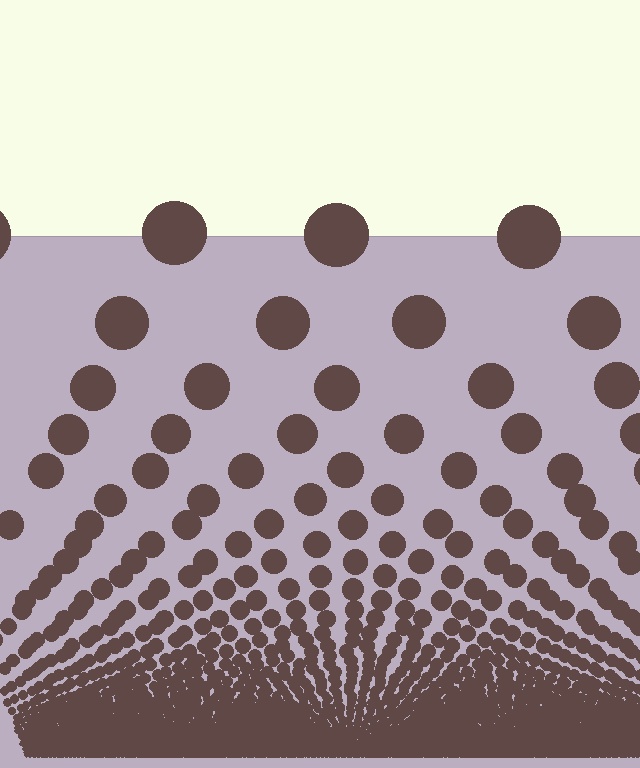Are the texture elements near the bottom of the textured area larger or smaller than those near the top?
Smaller. The gradient is inverted — elements near the bottom are smaller and denser.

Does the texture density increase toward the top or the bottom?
Density increases toward the bottom.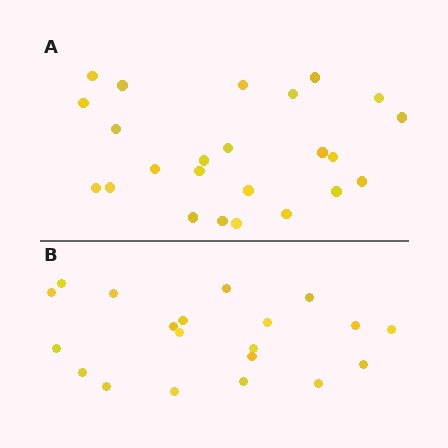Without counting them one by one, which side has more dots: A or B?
Region A (the top region) has more dots.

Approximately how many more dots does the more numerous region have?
Region A has about 4 more dots than region B.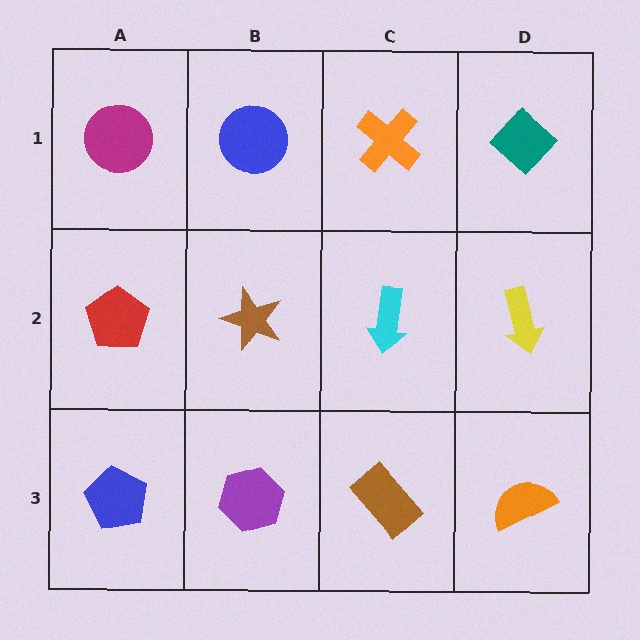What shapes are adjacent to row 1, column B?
A brown star (row 2, column B), a magenta circle (row 1, column A), an orange cross (row 1, column C).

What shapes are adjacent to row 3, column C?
A cyan arrow (row 2, column C), a purple hexagon (row 3, column B), an orange semicircle (row 3, column D).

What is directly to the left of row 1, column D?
An orange cross.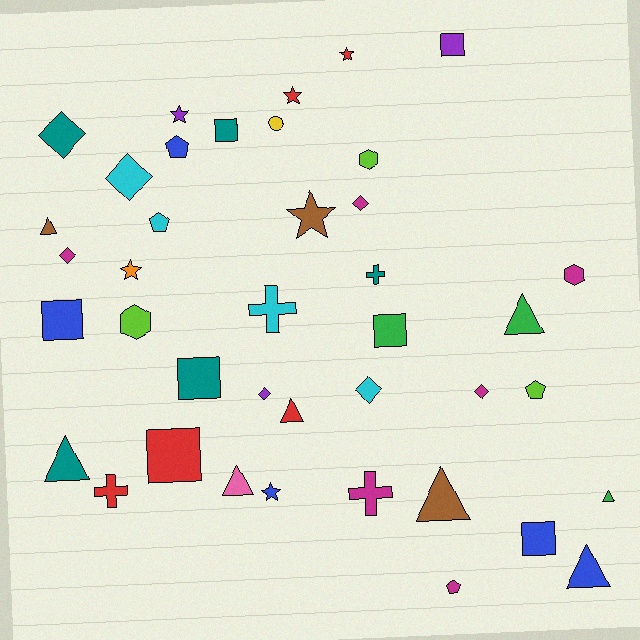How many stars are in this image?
There are 6 stars.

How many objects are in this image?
There are 40 objects.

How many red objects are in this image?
There are 5 red objects.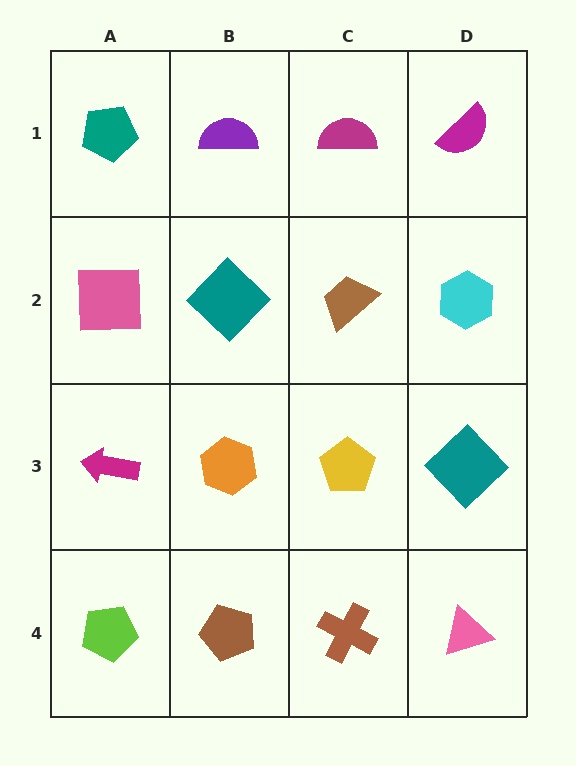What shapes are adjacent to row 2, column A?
A teal pentagon (row 1, column A), a magenta arrow (row 3, column A), a teal diamond (row 2, column B).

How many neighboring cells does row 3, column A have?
3.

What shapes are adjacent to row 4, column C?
A yellow pentagon (row 3, column C), a brown pentagon (row 4, column B), a pink triangle (row 4, column D).